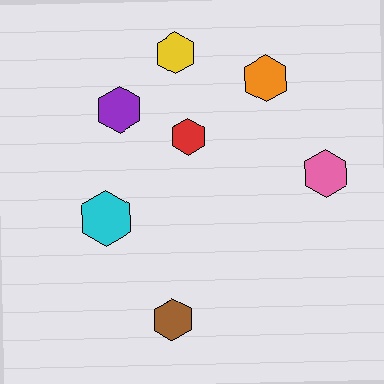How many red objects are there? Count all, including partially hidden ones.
There is 1 red object.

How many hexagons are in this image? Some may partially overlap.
There are 7 hexagons.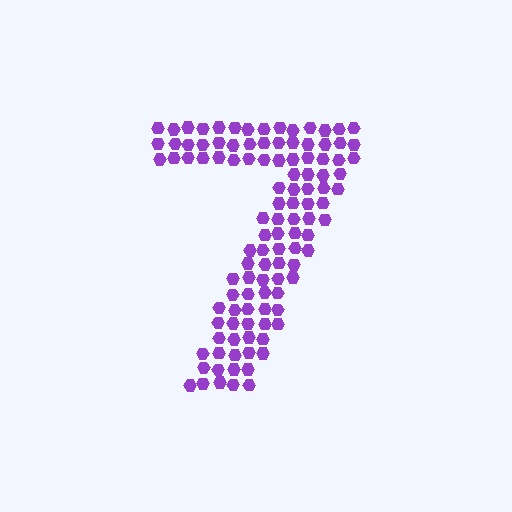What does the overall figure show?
The overall figure shows the digit 7.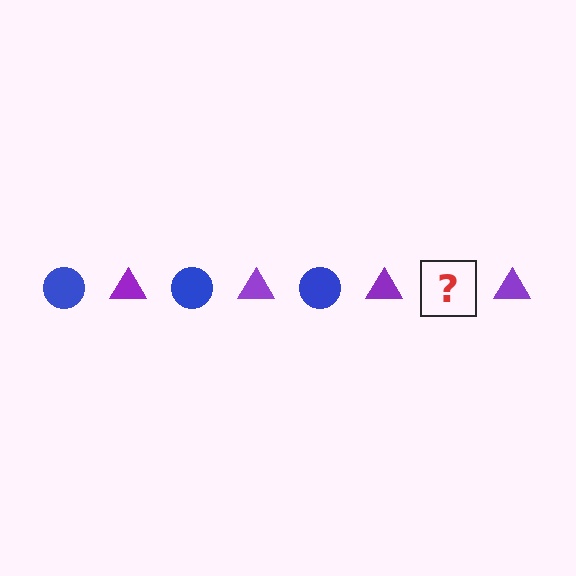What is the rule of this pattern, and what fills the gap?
The rule is that the pattern alternates between blue circle and purple triangle. The gap should be filled with a blue circle.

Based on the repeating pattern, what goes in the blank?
The blank should be a blue circle.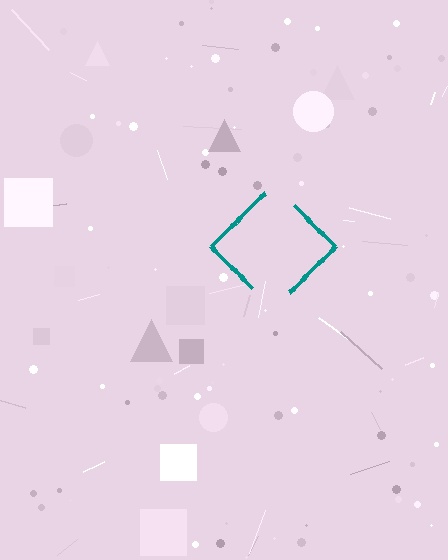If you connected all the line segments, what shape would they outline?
They would outline a diamond.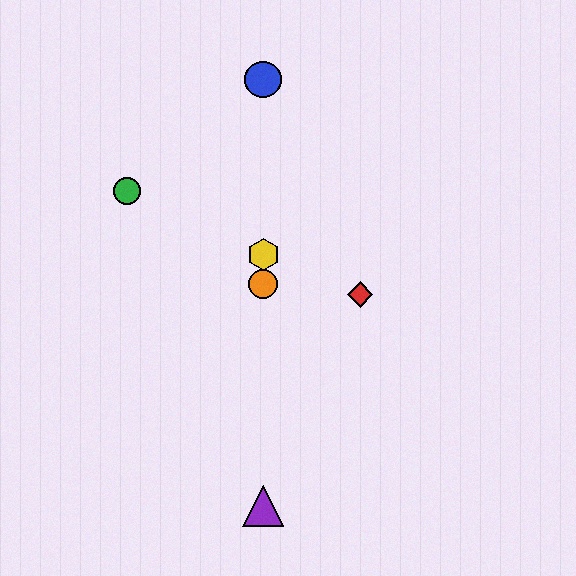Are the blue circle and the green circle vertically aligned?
No, the blue circle is at x≈263 and the green circle is at x≈127.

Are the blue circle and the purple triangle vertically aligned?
Yes, both are at x≈263.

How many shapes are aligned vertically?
4 shapes (the blue circle, the yellow hexagon, the purple triangle, the orange circle) are aligned vertically.